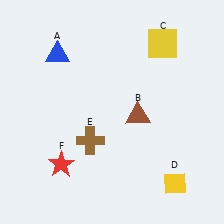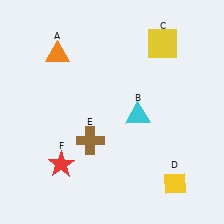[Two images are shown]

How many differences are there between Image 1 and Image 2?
There are 2 differences between the two images.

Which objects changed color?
A changed from blue to orange. B changed from brown to cyan.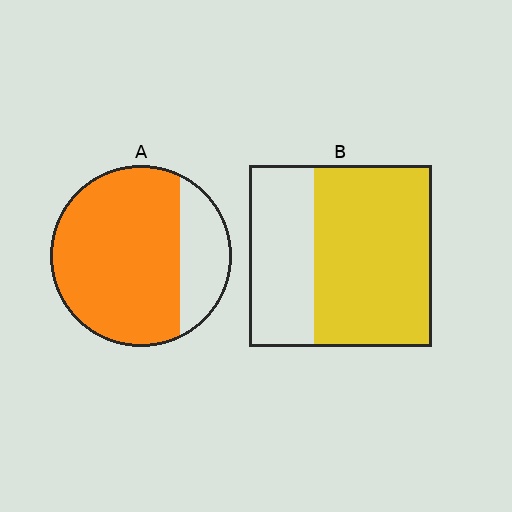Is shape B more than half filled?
Yes.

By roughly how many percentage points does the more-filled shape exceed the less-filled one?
By roughly 10 percentage points (A over B).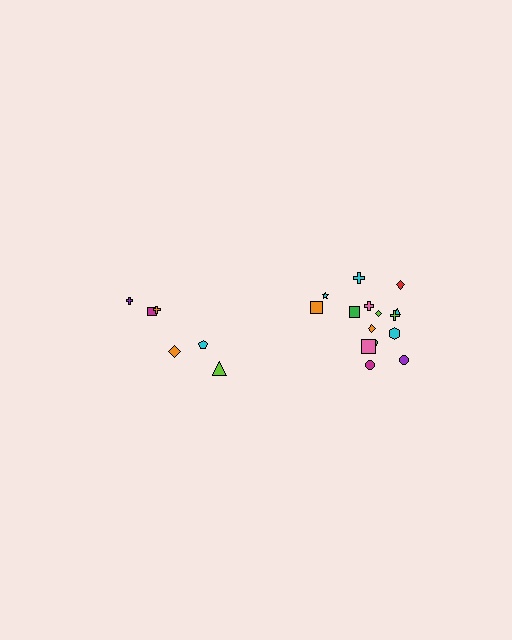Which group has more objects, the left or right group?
The right group.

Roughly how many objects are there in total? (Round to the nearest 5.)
Roughly 20 objects in total.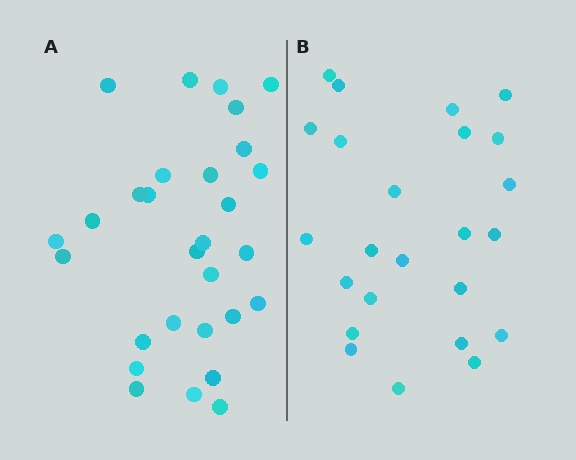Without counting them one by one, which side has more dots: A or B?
Region A (the left region) has more dots.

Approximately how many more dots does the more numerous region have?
Region A has about 5 more dots than region B.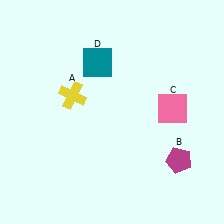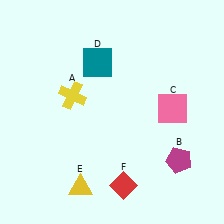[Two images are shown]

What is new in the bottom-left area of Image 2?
A yellow triangle (E) was added in the bottom-left area of Image 2.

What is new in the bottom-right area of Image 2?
A red diamond (F) was added in the bottom-right area of Image 2.